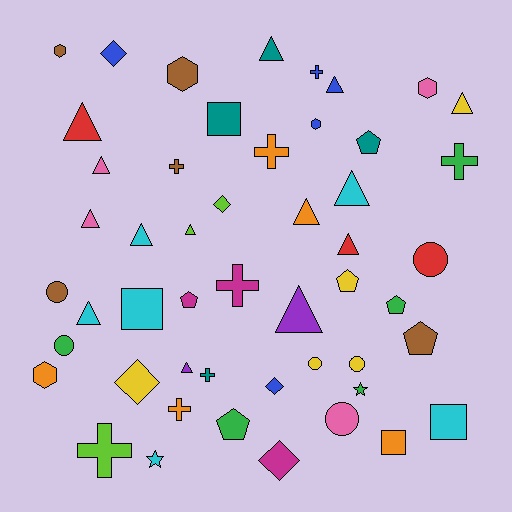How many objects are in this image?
There are 50 objects.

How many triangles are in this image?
There are 14 triangles.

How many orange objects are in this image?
There are 5 orange objects.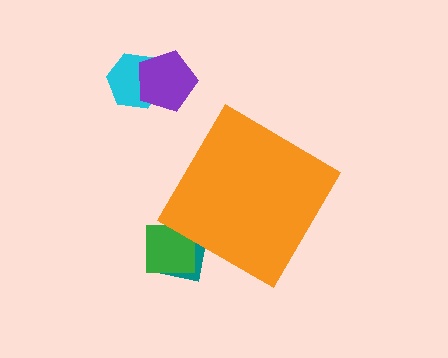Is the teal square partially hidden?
Yes, the teal square is partially hidden behind the orange diamond.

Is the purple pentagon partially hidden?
No, the purple pentagon is fully visible.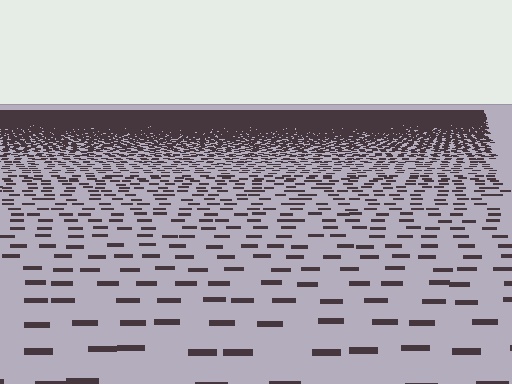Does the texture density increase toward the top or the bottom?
Density increases toward the top.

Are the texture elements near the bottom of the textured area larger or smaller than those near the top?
Larger. Near the bottom, elements are closer to the viewer and appear at a bigger on-screen size.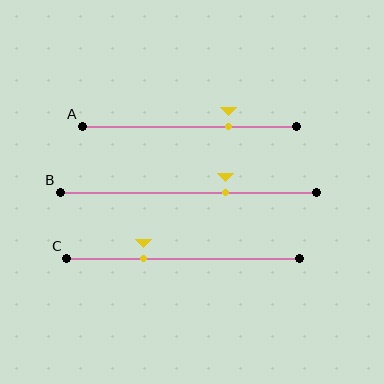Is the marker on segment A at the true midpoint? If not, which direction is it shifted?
No, the marker on segment A is shifted to the right by about 18% of the segment length.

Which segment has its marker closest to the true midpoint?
Segment B has its marker closest to the true midpoint.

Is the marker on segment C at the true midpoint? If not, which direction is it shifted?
No, the marker on segment C is shifted to the left by about 17% of the segment length.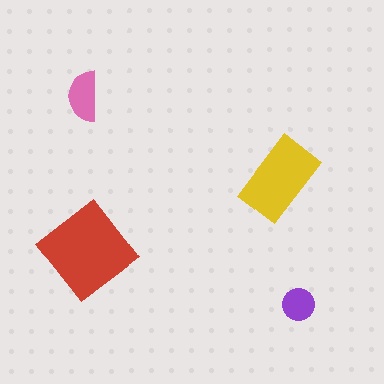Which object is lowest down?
The purple circle is bottommost.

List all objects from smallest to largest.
The purple circle, the pink semicircle, the yellow rectangle, the red diamond.